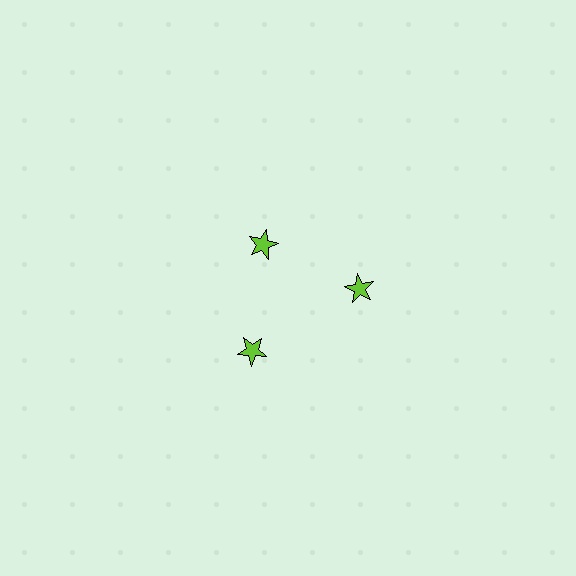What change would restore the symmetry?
The symmetry would be restored by moving it outward, back onto the ring so that all 3 stars sit at equal angles and equal distance from the center.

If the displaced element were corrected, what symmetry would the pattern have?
It would have 3-fold rotational symmetry — the pattern would map onto itself every 120 degrees.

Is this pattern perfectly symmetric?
No. The 3 lime stars are arranged in a ring, but one element near the 11 o'clock position is pulled inward toward the center, breaking the 3-fold rotational symmetry.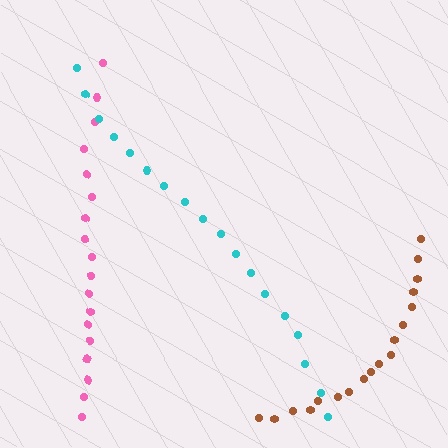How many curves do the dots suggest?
There are 3 distinct paths.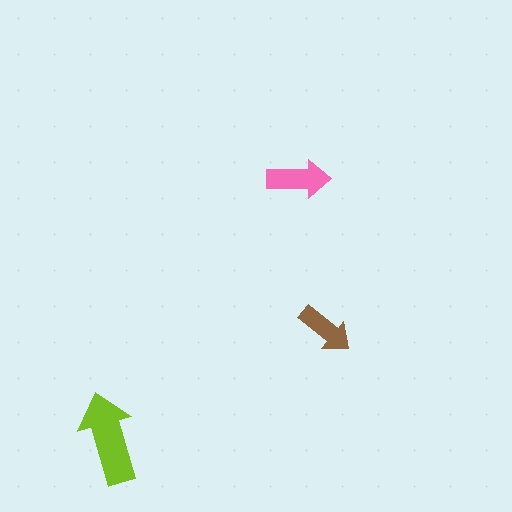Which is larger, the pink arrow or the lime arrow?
The lime one.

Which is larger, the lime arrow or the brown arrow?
The lime one.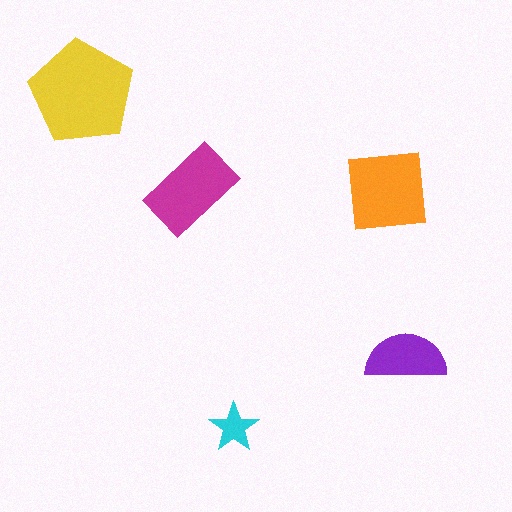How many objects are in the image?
There are 5 objects in the image.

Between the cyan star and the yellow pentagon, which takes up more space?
The yellow pentagon.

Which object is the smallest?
The cyan star.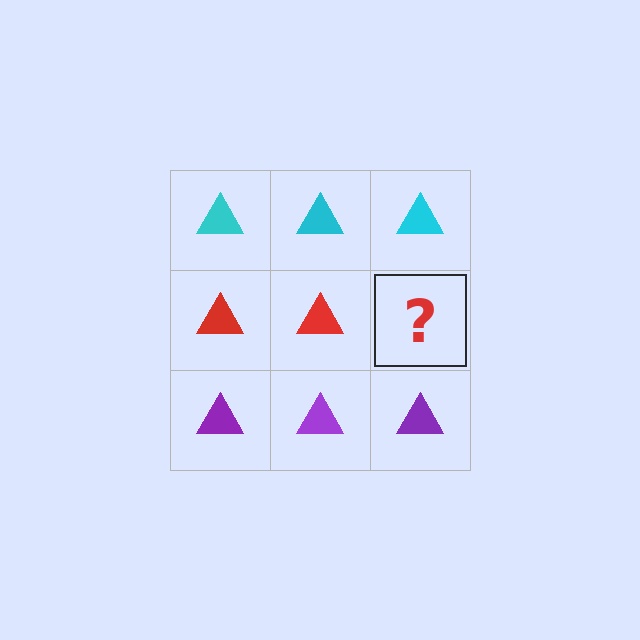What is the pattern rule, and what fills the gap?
The rule is that each row has a consistent color. The gap should be filled with a red triangle.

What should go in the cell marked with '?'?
The missing cell should contain a red triangle.